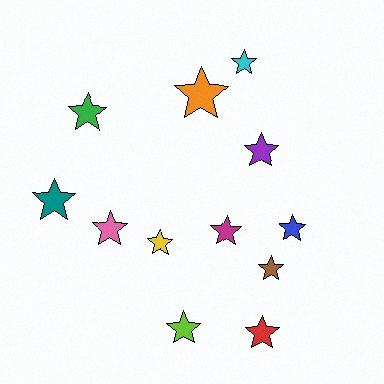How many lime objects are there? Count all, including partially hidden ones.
There is 1 lime object.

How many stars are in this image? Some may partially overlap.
There are 12 stars.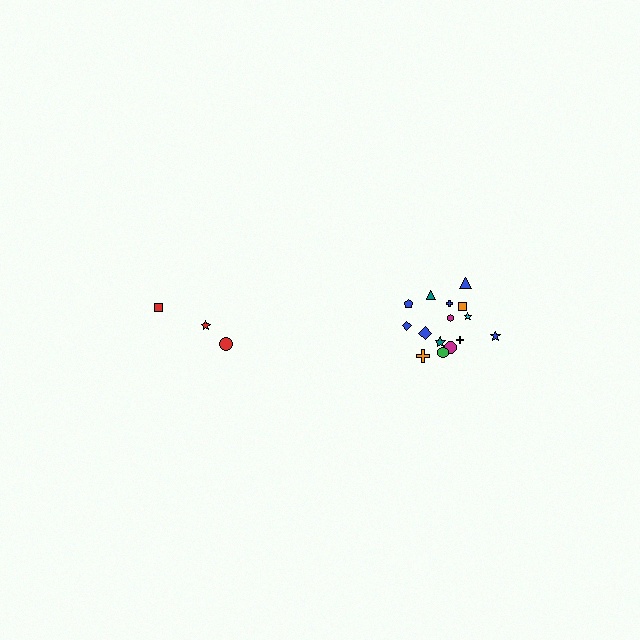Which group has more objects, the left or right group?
The right group.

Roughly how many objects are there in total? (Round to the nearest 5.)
Roughly 20 objects in total.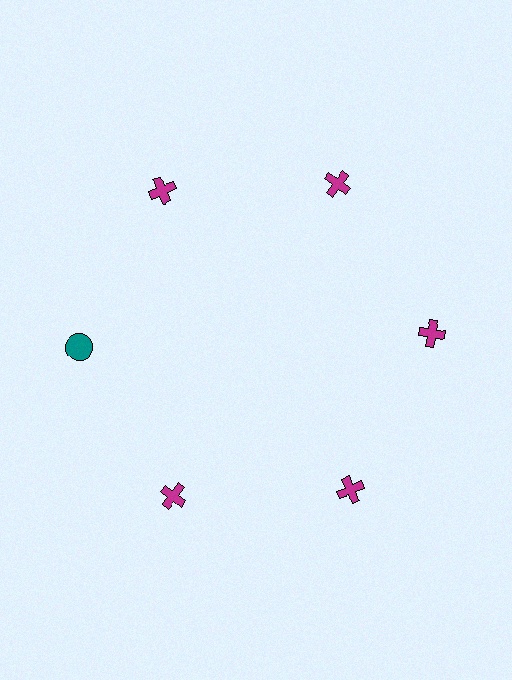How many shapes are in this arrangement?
There are 6 shapes arranged in a ring pattern.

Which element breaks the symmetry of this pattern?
The teal circle at roughly the 9 o'clock position breaks the symmetry. All other shapes are magenta crosses.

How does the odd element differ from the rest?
It differs in both color (teal instead of magenta) and shape (circle instead of cross).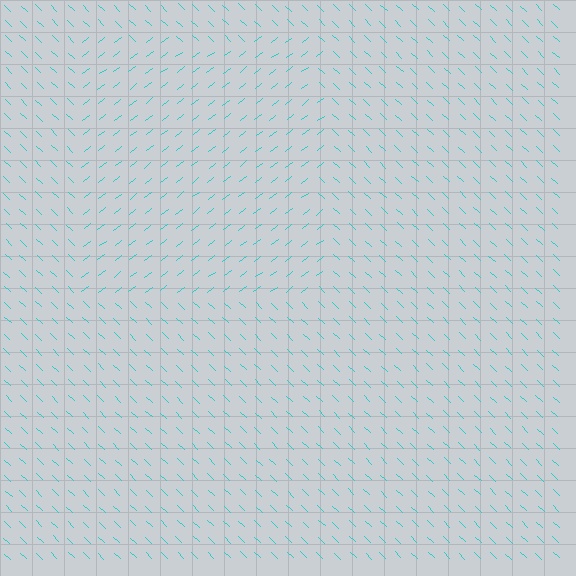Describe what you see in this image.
The image is filled with small cyan line segments. A rectangle region in the image has lines oriented differently from the surrounding lines, creating a visible texture boundary.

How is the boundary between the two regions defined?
The boundary is defined purely by a change in line orientation (approximately 81 degrees difference). All lines are the same color and thickness.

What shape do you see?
I see a rectangle.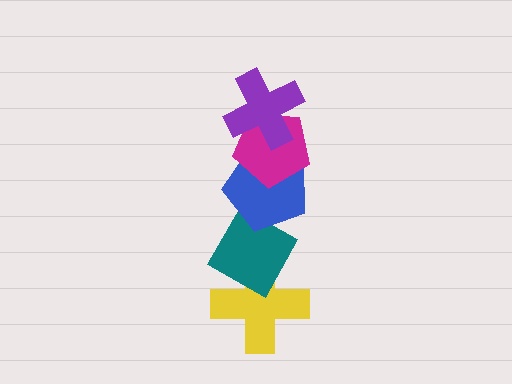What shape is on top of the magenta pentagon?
The purple cross is on top of the magenta pentagon.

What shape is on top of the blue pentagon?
The magenta pentagon is on top of the blue pentagon.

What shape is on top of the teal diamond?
The blue pentagon is on top of the teal diamond.